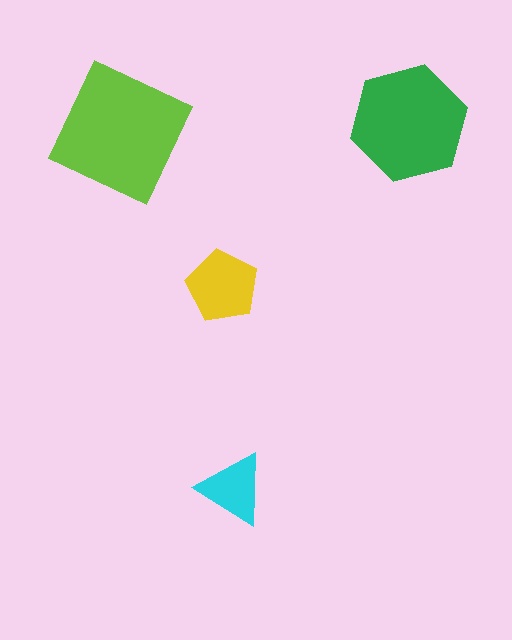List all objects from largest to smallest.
The lime square, the green hexagon, the yellow pentagon, the cyan triangle.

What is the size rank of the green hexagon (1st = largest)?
2nd.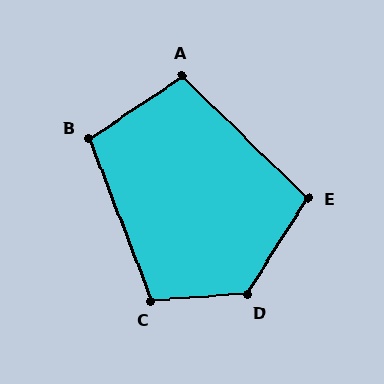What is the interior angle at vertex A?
Approximately 102 degrees (obtuse).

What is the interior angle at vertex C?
Approximately 107 degrees (obtuse).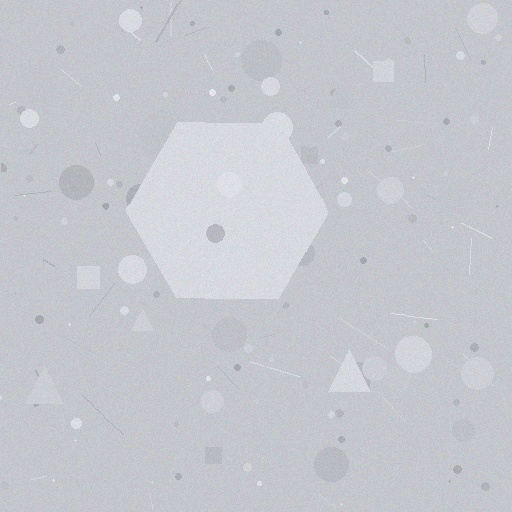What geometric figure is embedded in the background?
A hexagon is embedded in the background.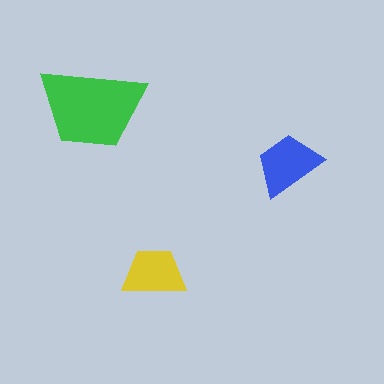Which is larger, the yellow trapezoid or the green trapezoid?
The green one.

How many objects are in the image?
There are 3 objects in the image.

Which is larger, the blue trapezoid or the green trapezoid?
The green one.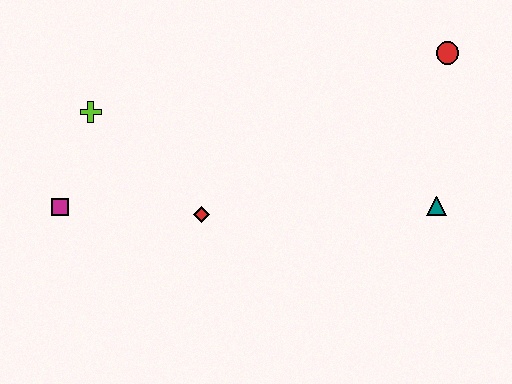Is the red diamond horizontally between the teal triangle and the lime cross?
Yes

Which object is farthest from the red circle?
The magenta square is farthest from the red circle.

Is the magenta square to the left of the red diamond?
Yes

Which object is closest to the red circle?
The teal triangle is closest to the red circle.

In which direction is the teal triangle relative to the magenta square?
The teal triangle is to the right of the magenta square.